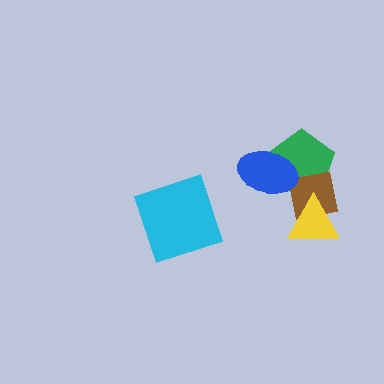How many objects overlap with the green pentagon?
2 objects overlap with the green pentagon.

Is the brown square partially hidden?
Yes, it is partially covered by another shape.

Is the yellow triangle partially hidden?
No, no other shape covers it.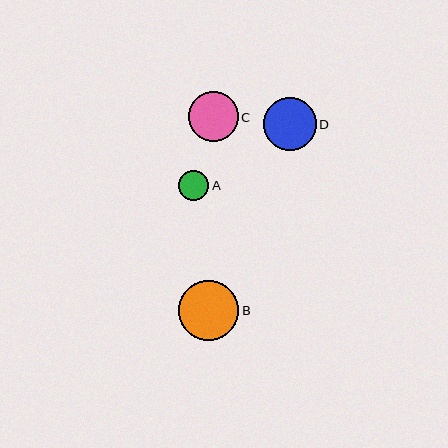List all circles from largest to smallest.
From largest to smallest: B, D, C, A.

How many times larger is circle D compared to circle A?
Circle D is approximately 1.7 times the size of circle A.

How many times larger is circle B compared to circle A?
Circle B is approximately 2.0 times the size of circle A.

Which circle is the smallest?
Circle A is the smallest with a size of approximately 30 pixels.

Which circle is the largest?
Circle B is the largest with a size of approximately 60 pixels.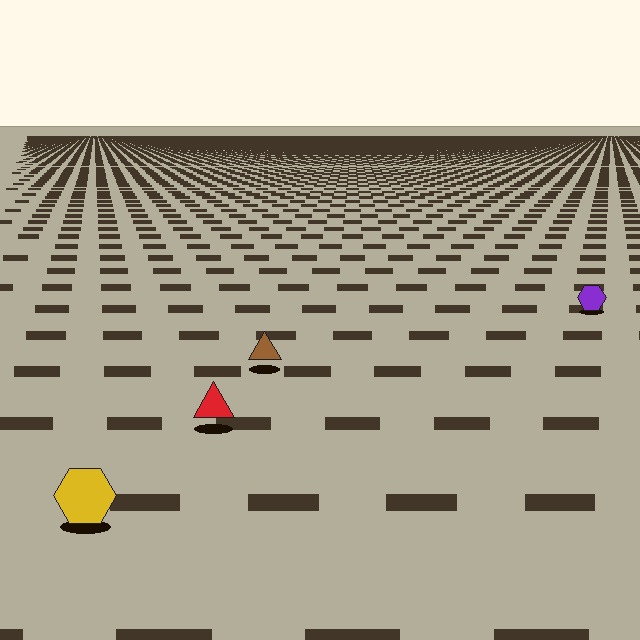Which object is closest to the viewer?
The yellow hexagon is closest. The texture marks near it are larger and more spread out.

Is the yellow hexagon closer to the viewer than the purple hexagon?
Yes. The yellow hexagon is closer — you can tell from the texture gradient: the ground texture is coarser near it.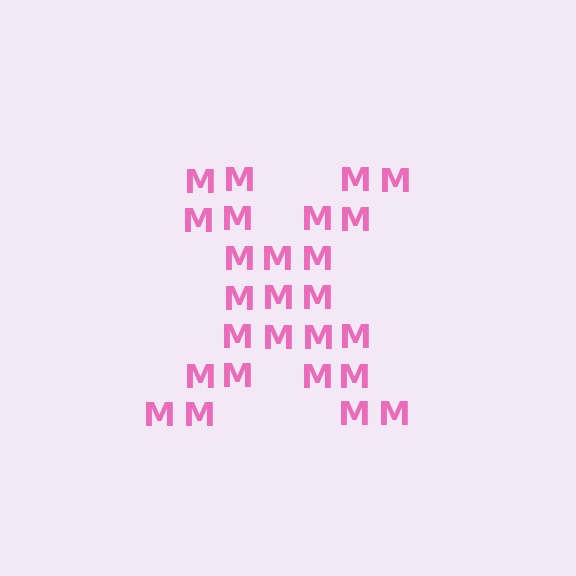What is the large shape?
The large shape is the letter X.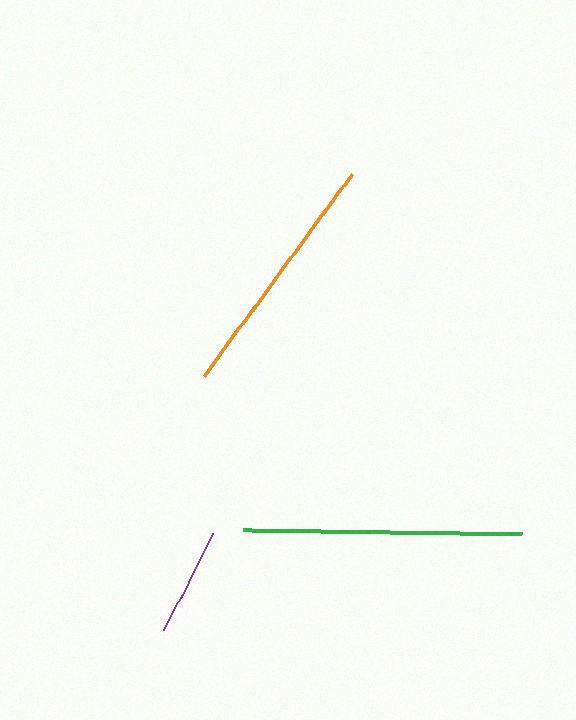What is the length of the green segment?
The green segment is approximately 279 pixels long.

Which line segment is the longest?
The green line is the longest at approximately 279 pixels.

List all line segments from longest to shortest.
From longest to shortest: green, orange, purple.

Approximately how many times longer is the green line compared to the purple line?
The green line is approximately 2.6 times the length of the purple line.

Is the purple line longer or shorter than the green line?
The green line is longer than the purple line.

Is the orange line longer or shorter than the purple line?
The orange line is longer than the purple line.